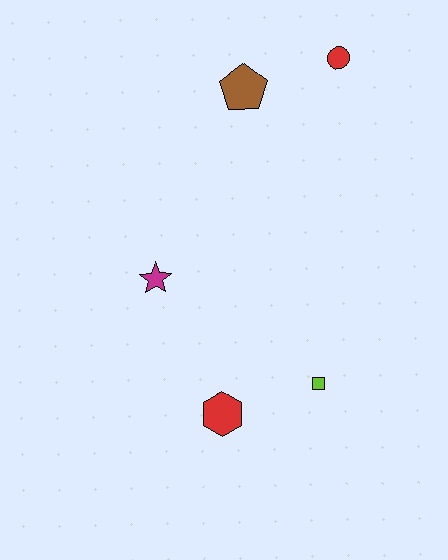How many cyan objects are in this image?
There are no cyan objects.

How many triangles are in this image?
There are no triangles.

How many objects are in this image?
There are 5 objects.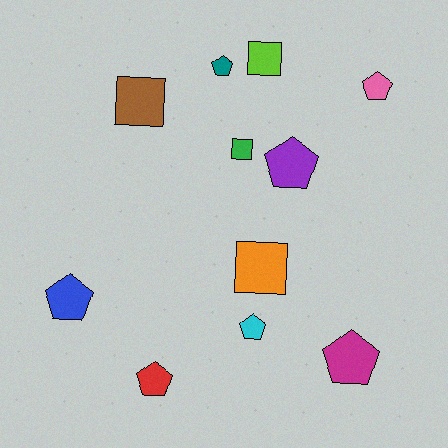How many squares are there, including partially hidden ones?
There are 4 squares.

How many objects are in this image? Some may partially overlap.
There are 11 objects.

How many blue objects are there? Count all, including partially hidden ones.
There is 1 blue object.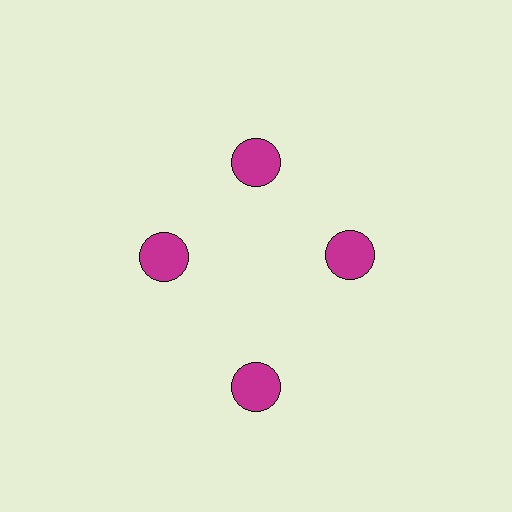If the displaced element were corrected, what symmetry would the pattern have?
It would have 4-fold rotational symmetry — the pattern would map onto itself every 90 degrees.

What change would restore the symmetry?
The symmetry would be restored by moving it inward, back onto the ring so that all 4 circles sit at equal angles and equal distance from the center.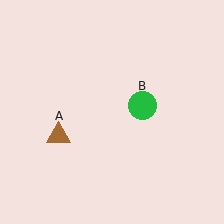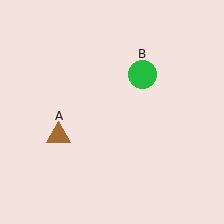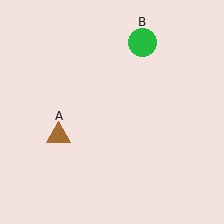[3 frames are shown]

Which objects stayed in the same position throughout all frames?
Brown triangle (object A) remained stationary.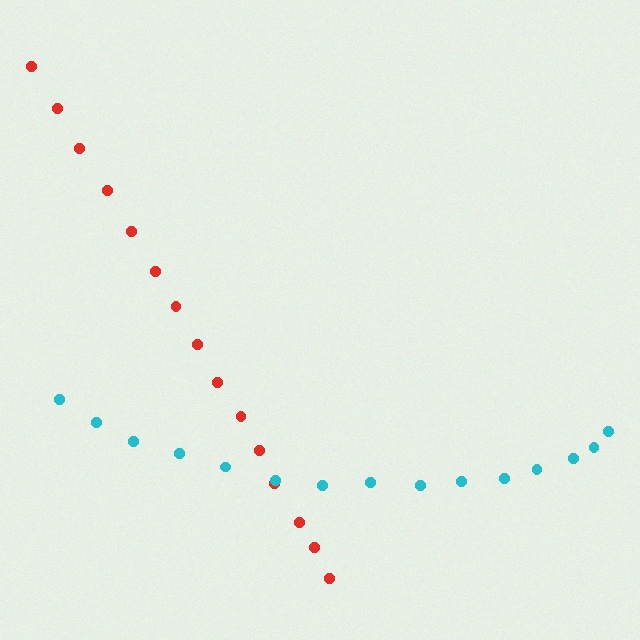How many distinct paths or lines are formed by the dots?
There are 2 distinct paths.